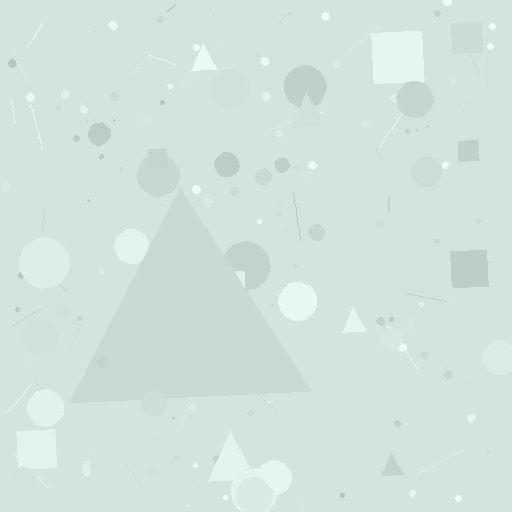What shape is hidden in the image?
A triangle is hidden in the image.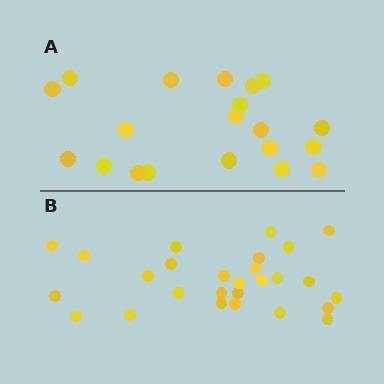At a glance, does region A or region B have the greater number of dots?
Region B (the bottom region) has more dots.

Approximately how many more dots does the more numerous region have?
Region B has roughly 8 or so more dots than region A.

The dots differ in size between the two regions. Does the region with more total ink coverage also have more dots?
No. Region A has more total ink coverage because its dots are larger, but region B actually contains more individual dots. Total area can be misleading — the number of items is what matters here.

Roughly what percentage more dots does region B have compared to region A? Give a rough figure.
About 35% more.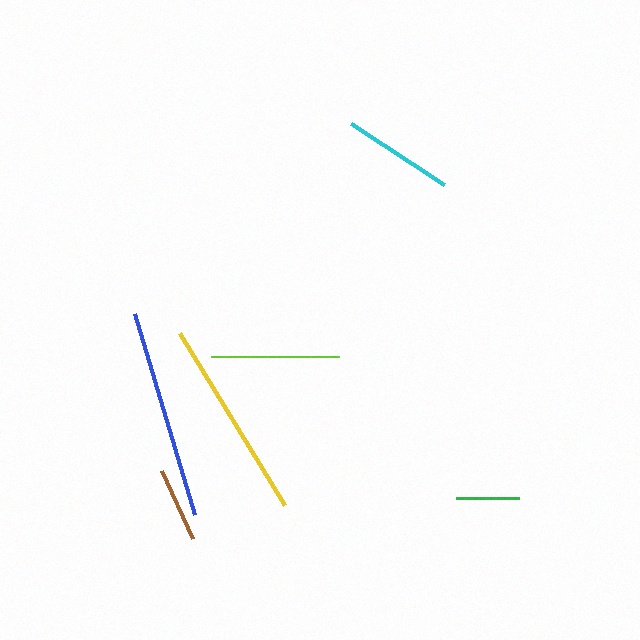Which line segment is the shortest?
The green line is the shortest at approximately 63 pixels.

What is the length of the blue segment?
The blue segment is approximately 210 pixels long.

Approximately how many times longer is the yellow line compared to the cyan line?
The yellow line is approximately 1.8 times the length of the cyan line.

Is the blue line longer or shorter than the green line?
The blue line is longer than the green line.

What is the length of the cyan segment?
The cyan segment is approximately 111 pixels long.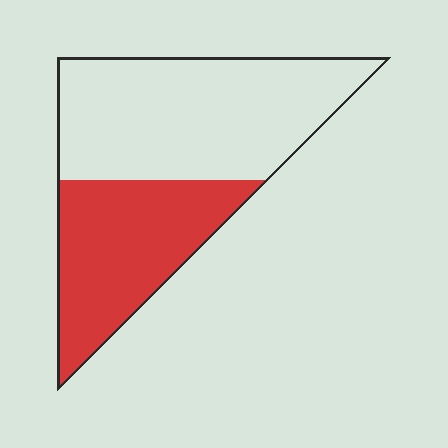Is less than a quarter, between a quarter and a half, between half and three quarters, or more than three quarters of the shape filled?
Between a quarter and a half.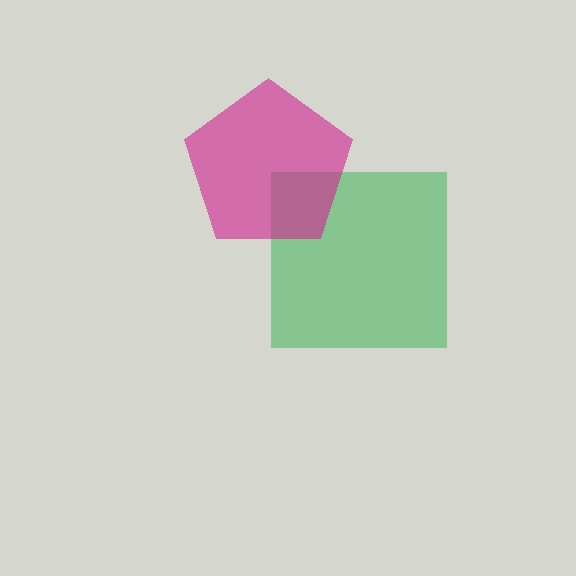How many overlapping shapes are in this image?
There are 2 overlapping shapes in the image.